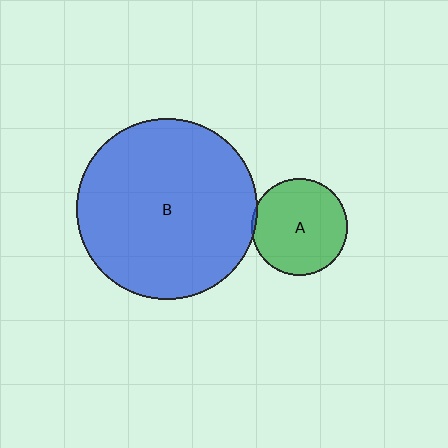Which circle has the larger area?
Circle B (blue).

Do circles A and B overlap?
Yes.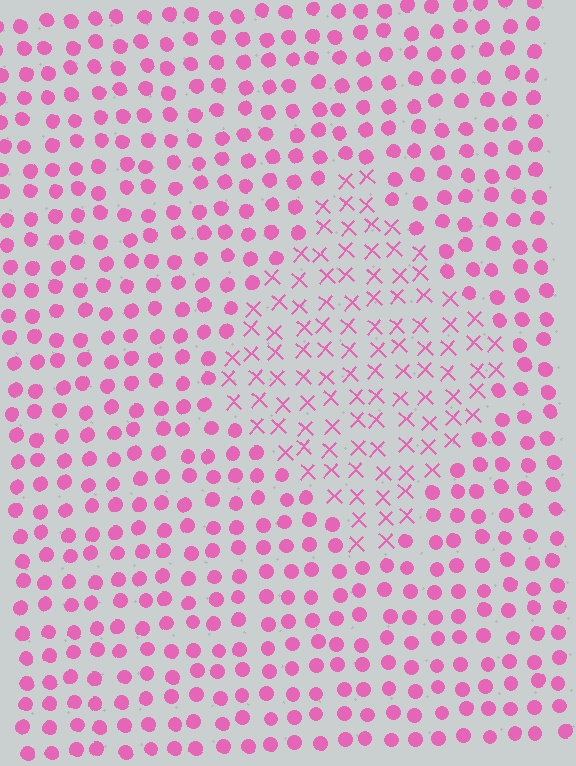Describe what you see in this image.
The image is filled with small pink elements arranged in a uniform grid. A diamond-shaped region contains X marks, while the surrounding area contains circles. The boundary is defined purely by the change in element shape.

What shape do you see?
I see a diamond.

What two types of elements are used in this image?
The image uses X marks inside the diamond region and circles outside it.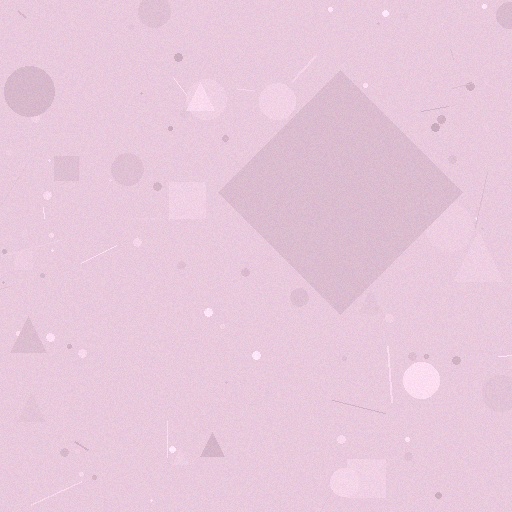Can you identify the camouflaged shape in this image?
The camouflaged shape is a diamond.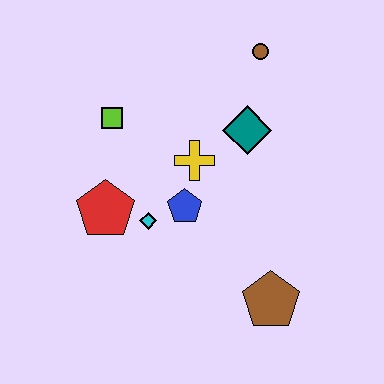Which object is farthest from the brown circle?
The brown pentagon is farthest from the brown circle.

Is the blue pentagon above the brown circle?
No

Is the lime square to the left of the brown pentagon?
Yes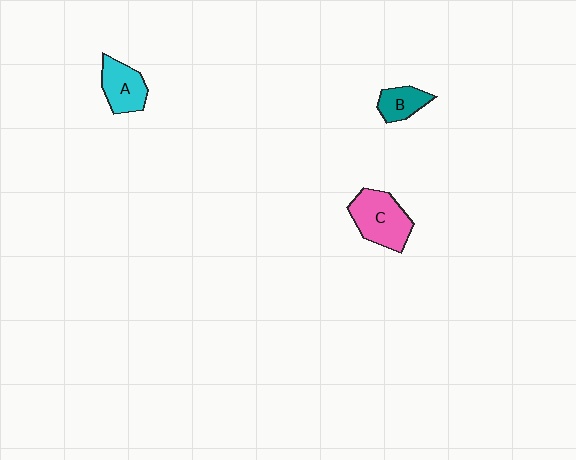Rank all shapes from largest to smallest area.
From largest to smallest: C (pink), A (cyan), B (teal).